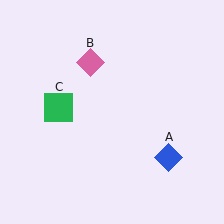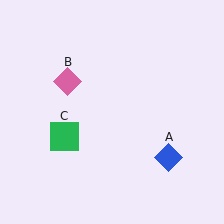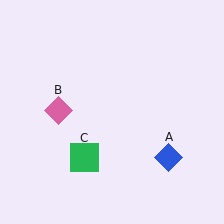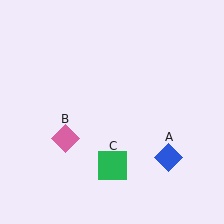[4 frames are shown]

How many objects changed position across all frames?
2 objects changed position: pink diamond (object B), green square (object C).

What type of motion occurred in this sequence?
The pink diamond (object B), green square (object C) rotated counterclockwise around the center of the scene.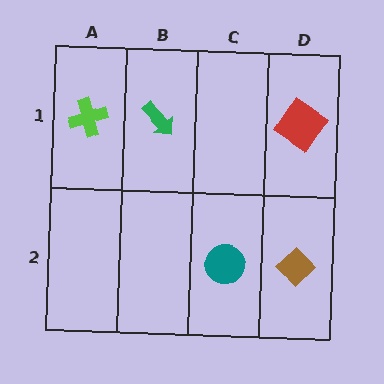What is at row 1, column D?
A red diamond.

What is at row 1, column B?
A green arrow.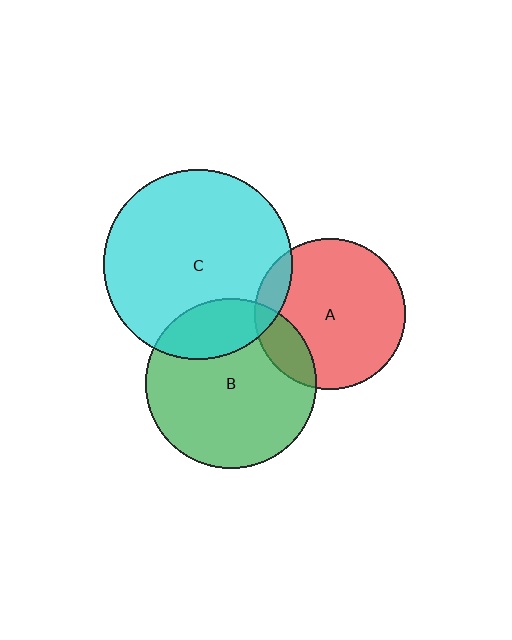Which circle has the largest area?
Circle C (cyan).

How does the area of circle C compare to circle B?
Approximately 1.2 times.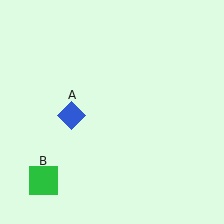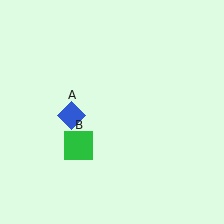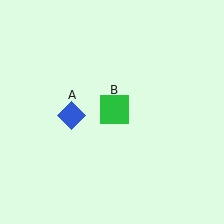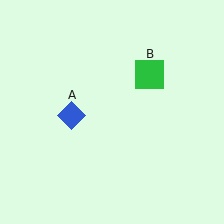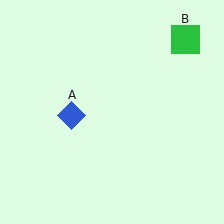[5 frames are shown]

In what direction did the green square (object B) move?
The green square (object B) moved up and to the right.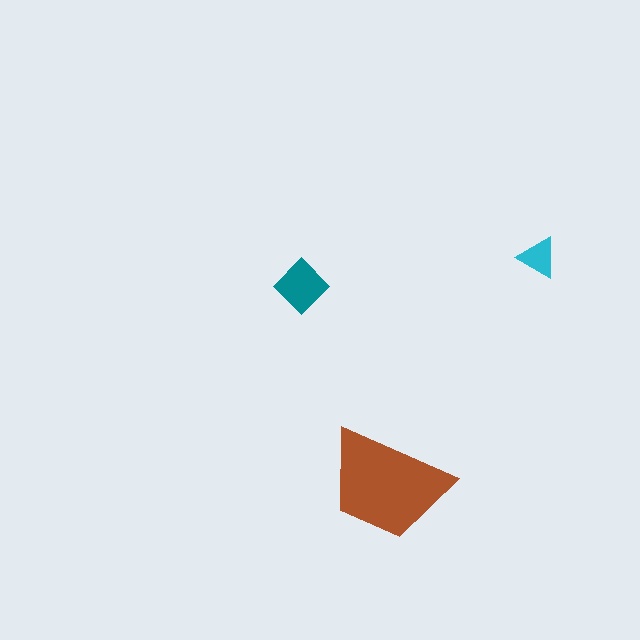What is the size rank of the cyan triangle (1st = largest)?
3rd.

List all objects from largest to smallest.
The brown trapezoid, the teal diamond, the cyan triangle.